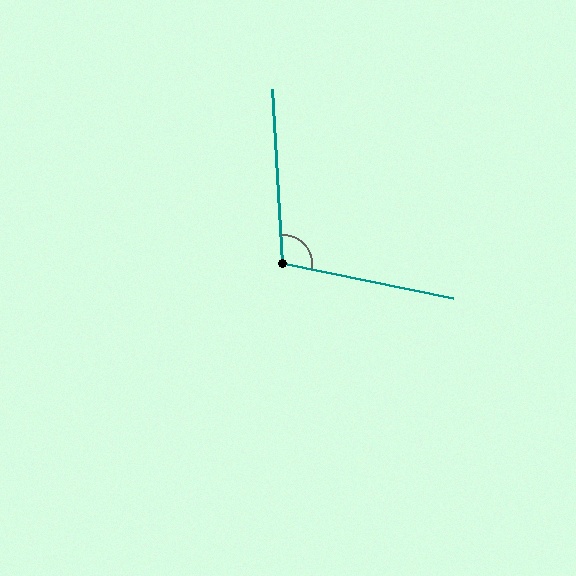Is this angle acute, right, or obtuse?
It is obtuse.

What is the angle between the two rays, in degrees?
Approximately 105 degrees.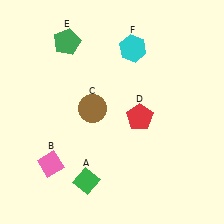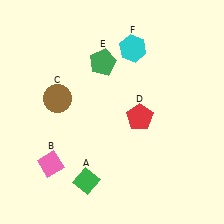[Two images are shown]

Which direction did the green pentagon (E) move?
The green pentagon (E) moved right.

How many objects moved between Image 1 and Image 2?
2 objects moved between the two images.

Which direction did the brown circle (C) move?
The brown circle (C) moved left.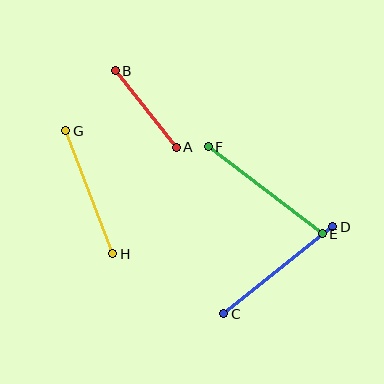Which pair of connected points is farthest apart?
Points E and F are farthest apart.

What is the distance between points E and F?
The distance is approximately 143 pixels.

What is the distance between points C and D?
The distance is approximately 140 pixels.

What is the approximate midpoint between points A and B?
The midpoint is at approximately (146, 109) pixels.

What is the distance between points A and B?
The distance is approximately 98 pixels.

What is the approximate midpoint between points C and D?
The midpoint is at approximately (278, 270) pixels.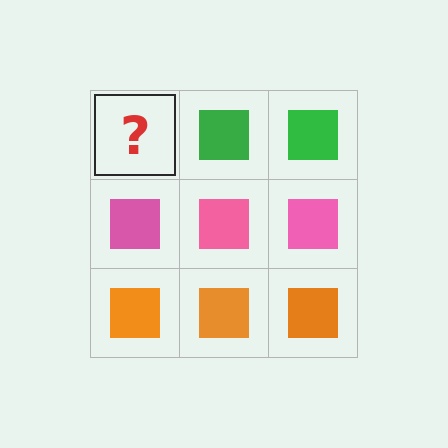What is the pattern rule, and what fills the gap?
The rule is that each row has a consistent color. The gap should be filled with a green square.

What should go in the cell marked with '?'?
The missing cell should contain a green square.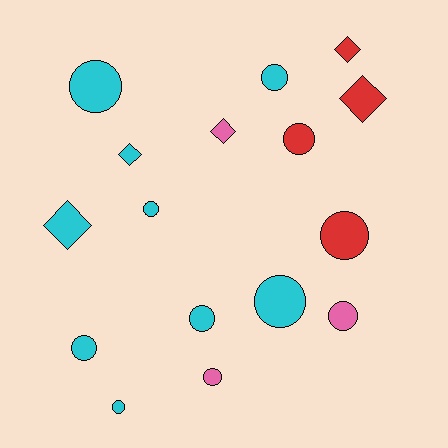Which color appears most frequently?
Cyan, with 9 objects.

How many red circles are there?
There are 2 red circles.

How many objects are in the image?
There are 16 objects.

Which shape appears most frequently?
Circle, with 11 objects.